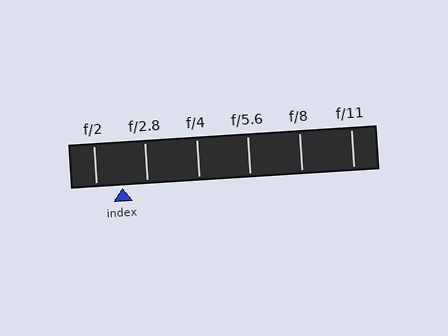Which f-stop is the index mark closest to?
The index mark is closest to f/2.8.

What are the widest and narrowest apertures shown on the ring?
The widest aperture shown is f/2 and the narrowest is f/11.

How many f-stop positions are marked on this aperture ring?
There are 6 f-stop positions marked.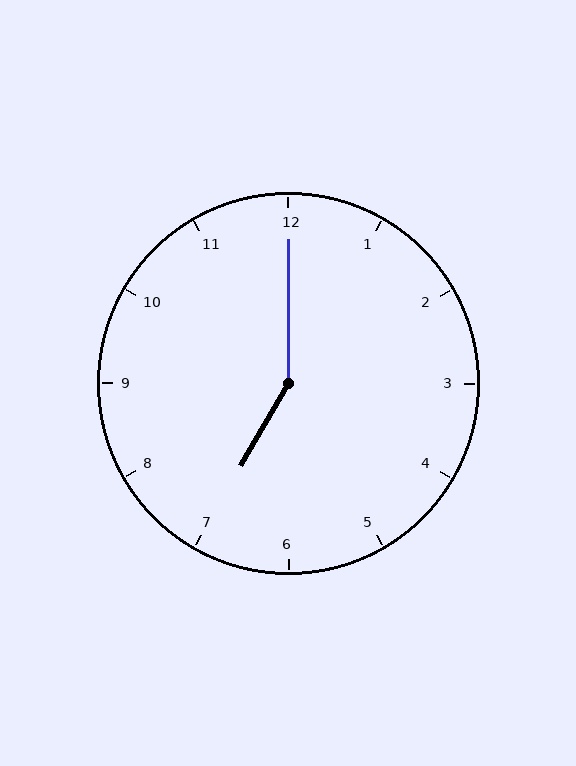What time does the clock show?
7:00.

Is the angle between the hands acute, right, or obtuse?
It is obtuse.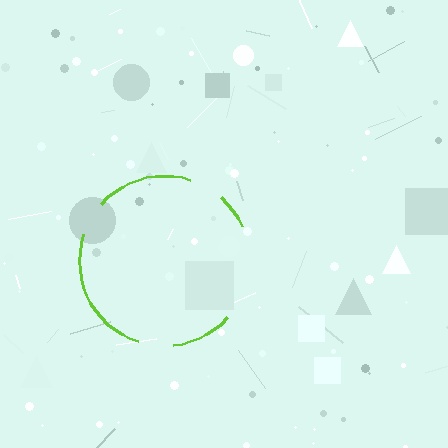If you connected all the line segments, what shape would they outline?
They would outline a circle.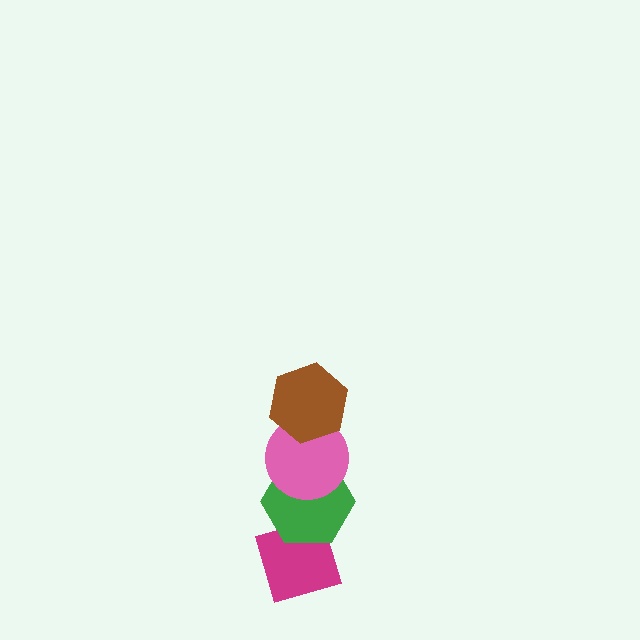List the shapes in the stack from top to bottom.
From top to bottom: the brown hexagon, the pink circle, the green hexagon, the magenta diamond.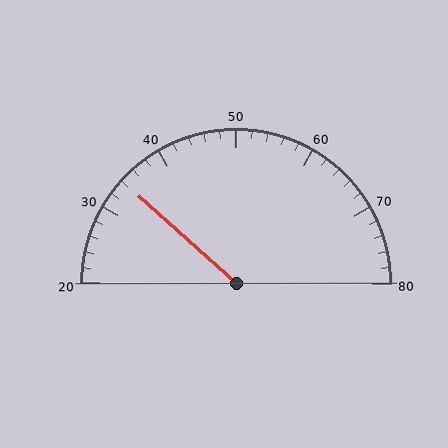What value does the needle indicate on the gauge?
The needle indicates approximately 34.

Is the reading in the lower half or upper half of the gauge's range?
The reading is in the lower half of the range (20 to 80).